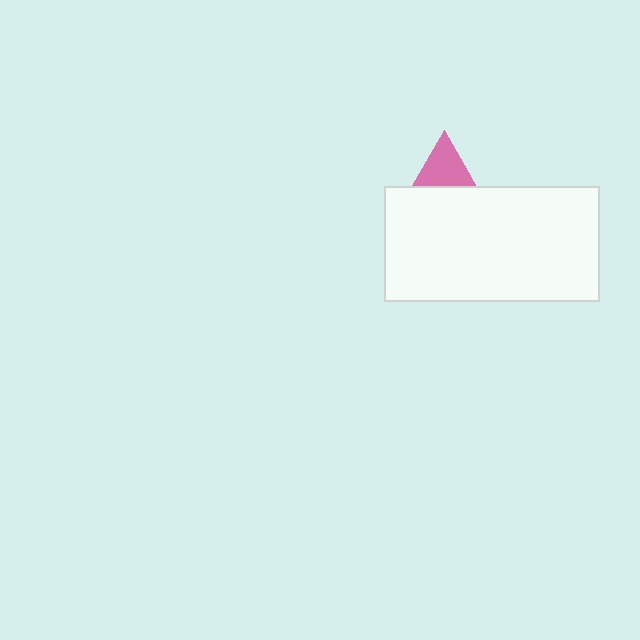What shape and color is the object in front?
The object in front is a white rectangle.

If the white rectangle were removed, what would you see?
You would see the complete pink triangle.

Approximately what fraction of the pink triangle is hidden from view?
Roughly 65% of the pink triangle is hidden behind the white rectangle.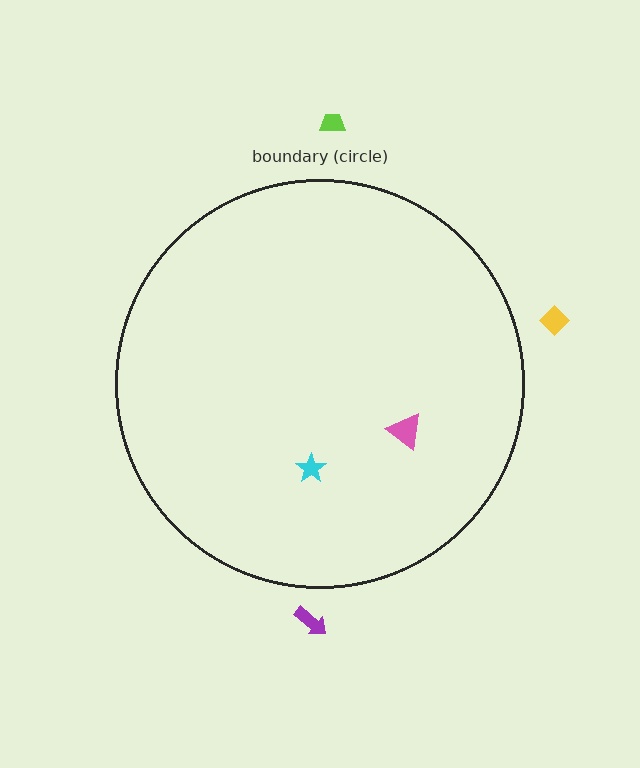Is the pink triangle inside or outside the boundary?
Inside.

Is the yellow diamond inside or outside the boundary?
Outside.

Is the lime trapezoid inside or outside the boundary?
Outside.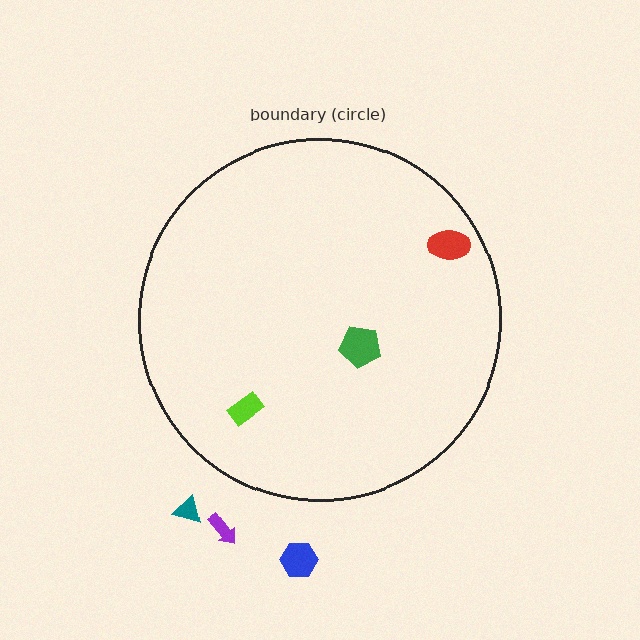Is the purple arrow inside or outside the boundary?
Outside.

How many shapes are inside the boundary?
3 inside, 3 outside.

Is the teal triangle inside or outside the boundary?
Outside.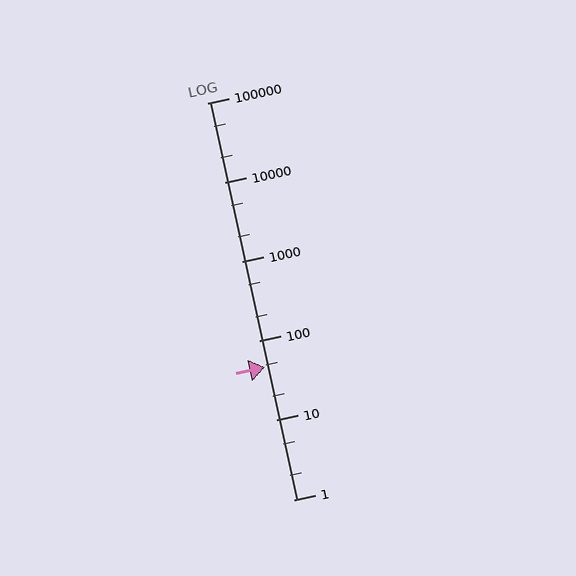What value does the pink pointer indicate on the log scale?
The pointer indicates approximately 47.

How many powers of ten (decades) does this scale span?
The scale spans 5 decades, from 1 to 100000.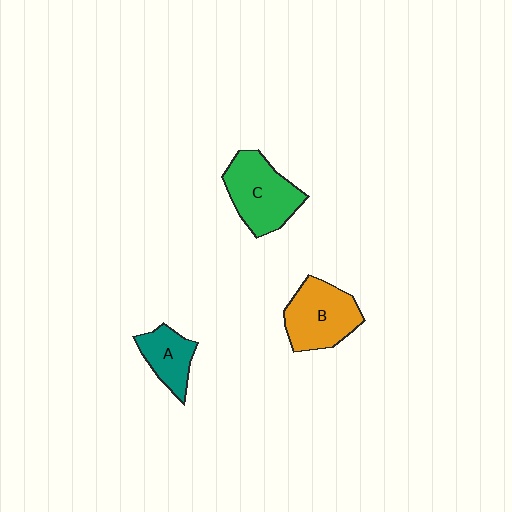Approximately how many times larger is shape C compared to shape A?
Approximately 1.7 times.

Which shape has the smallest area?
Shape A (teal).